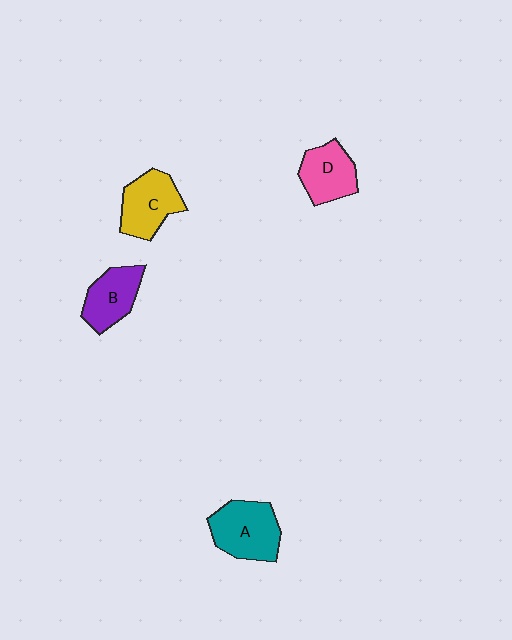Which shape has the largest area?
Shape A (teal).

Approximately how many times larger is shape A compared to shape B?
Approximately 1.3 times.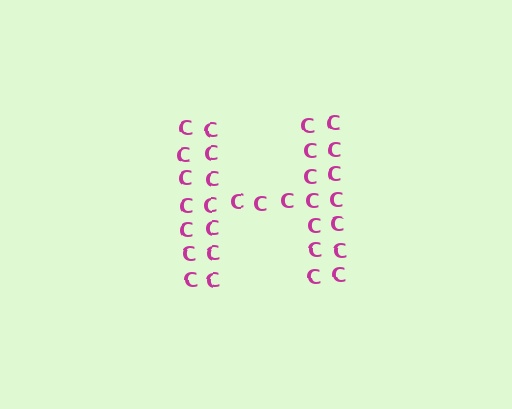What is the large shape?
The large shape is the letter H.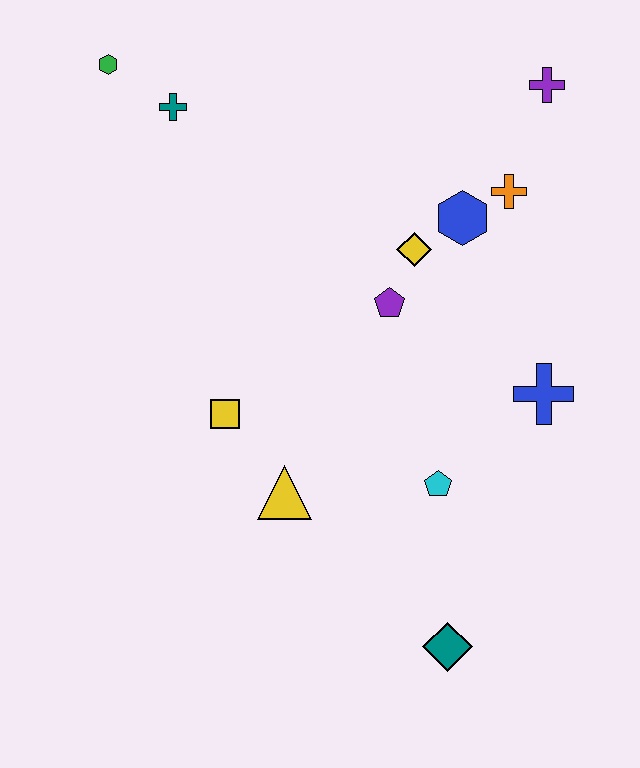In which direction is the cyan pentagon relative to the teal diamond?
The cyan pentagon is above the teal diamond.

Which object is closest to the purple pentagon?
The yellow diamond is closest to the purple pentagon.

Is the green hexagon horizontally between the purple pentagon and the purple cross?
No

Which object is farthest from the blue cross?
The green hexagon is farthest from the blue cross.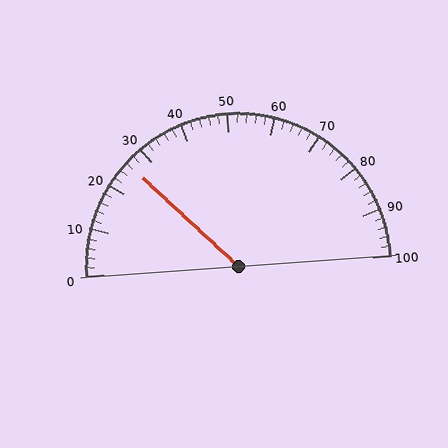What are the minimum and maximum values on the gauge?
The gauge ranges from 0 to 100.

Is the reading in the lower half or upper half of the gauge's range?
The reading is in the lower half of the range (0 to 100).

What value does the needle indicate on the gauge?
The needle indicates approximately 26.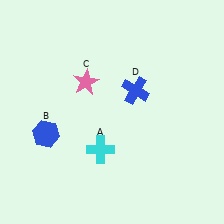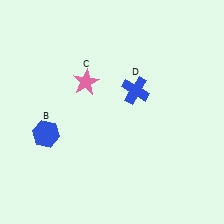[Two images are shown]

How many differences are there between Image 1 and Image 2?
There is 1 difference between the two images.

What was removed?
The cyan cross (A) was removed in Image 2.